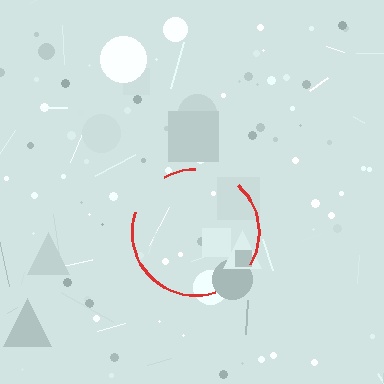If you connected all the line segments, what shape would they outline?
They would outline a circle.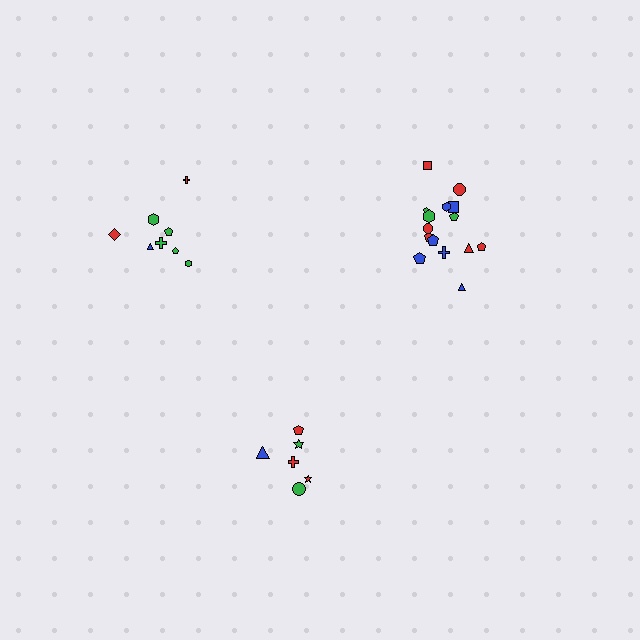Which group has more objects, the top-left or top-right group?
The top-right group.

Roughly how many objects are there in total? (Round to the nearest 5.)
Roughly 30 objects in total.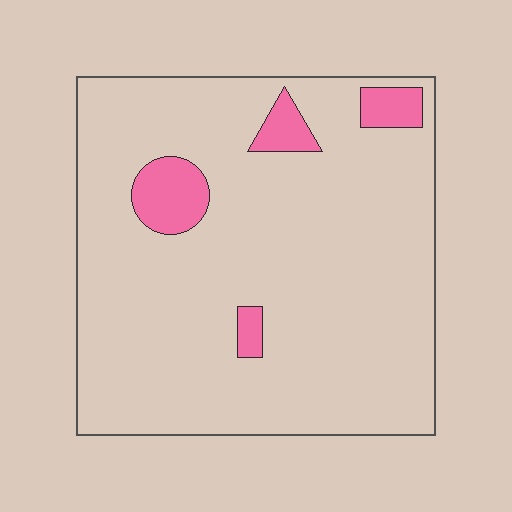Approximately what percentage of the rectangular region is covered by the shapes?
Approximately 10%.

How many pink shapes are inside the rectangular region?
4.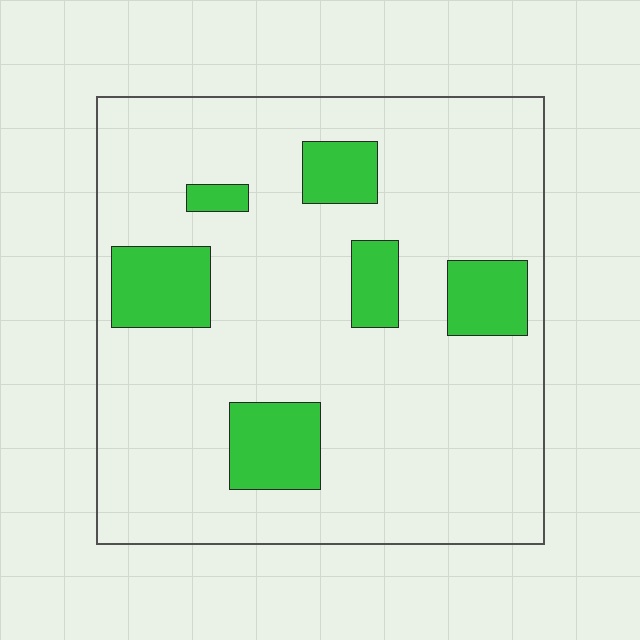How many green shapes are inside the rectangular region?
6.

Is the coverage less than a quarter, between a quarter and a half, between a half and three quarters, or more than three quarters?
Less than a quarter.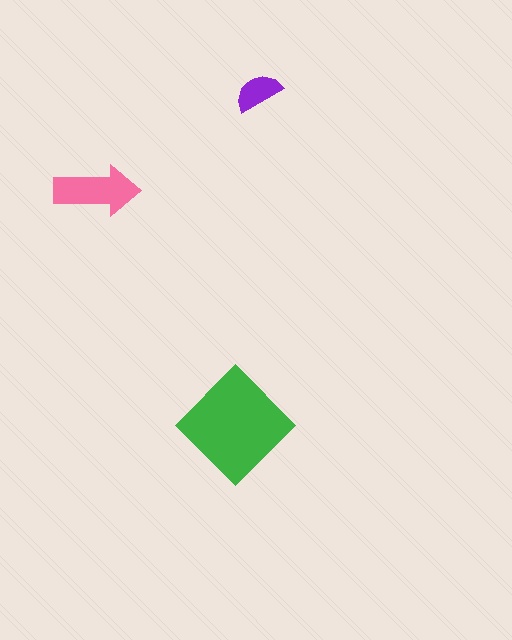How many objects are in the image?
There are 3 objects in the image.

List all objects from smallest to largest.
The purple semicircle, the pink arrow, the green diamond.